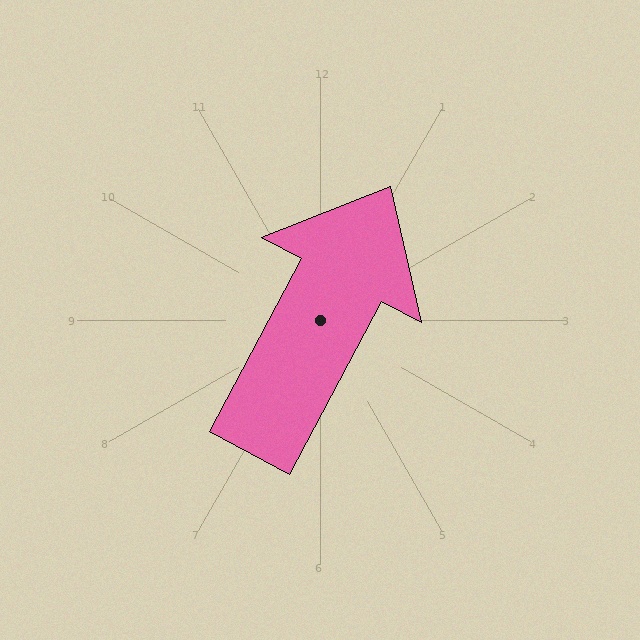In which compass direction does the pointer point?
Northeast.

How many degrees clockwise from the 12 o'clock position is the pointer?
Approximately 28 degrees.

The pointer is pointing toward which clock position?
Roughly 1 o'clock.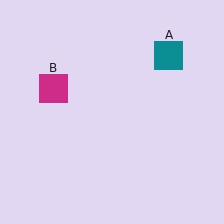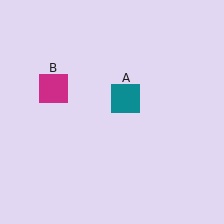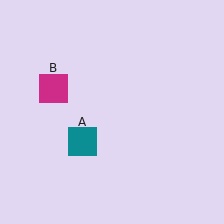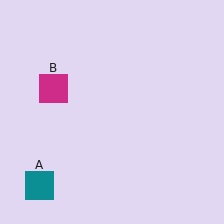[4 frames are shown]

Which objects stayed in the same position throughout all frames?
Magenta square (object B) remained stationary.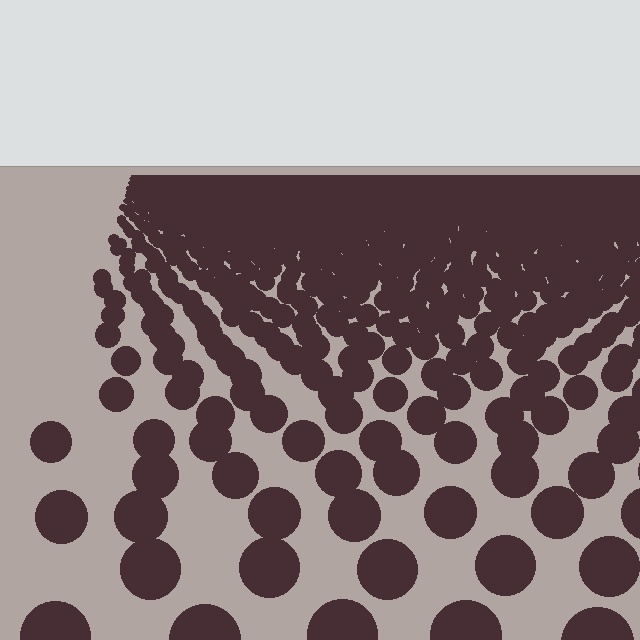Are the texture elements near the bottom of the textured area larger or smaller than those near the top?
Larger. Near the bottom, elements are closer to the viewer and appear at a bigger on-screen size.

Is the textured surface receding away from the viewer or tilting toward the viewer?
The surface is receding away from the viewer. Texture elements get smaller and denser toward the top.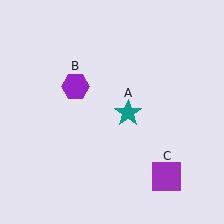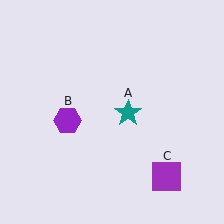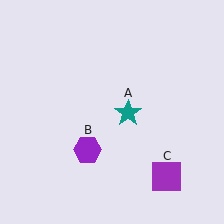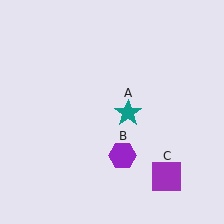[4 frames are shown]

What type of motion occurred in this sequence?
The purple hexagon (object B) rotated counterclockwise around the center of the scene.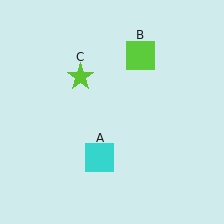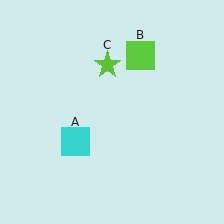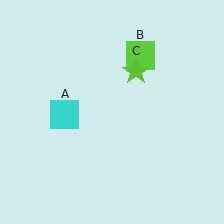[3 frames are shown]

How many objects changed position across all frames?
2 objects changed position: cyan square (object A), lime star (object C).